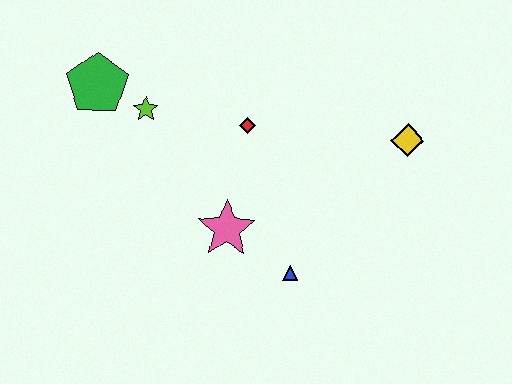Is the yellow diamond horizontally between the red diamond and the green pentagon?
No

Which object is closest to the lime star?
The green pentagon is closest to the lime star.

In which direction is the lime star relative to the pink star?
The lime star is above the pink star.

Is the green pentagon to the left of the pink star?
Yes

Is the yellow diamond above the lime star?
No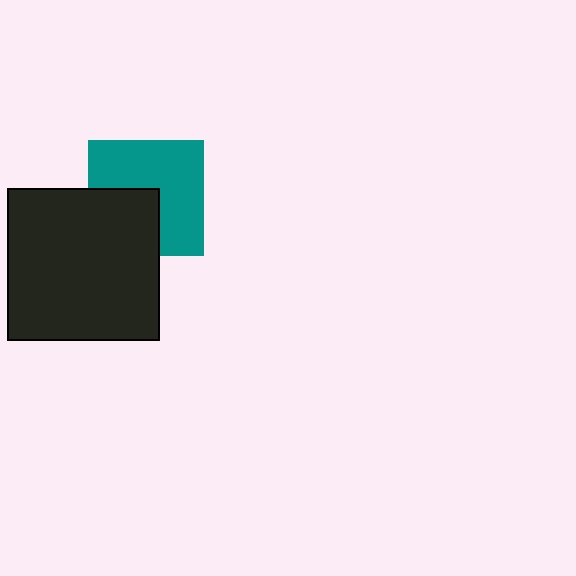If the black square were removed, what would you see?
You would see the complete teal square.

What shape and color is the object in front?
The object in front is a black square.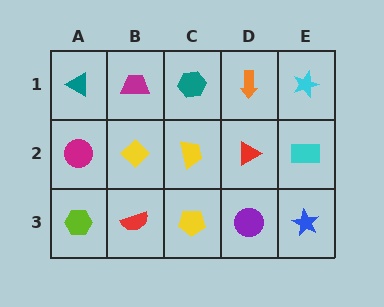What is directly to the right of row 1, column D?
A cyan star.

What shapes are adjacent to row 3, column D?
A red triangle (row 2, column D), a yellow pentagon (row 3, column C), a blue star (row 3, column E).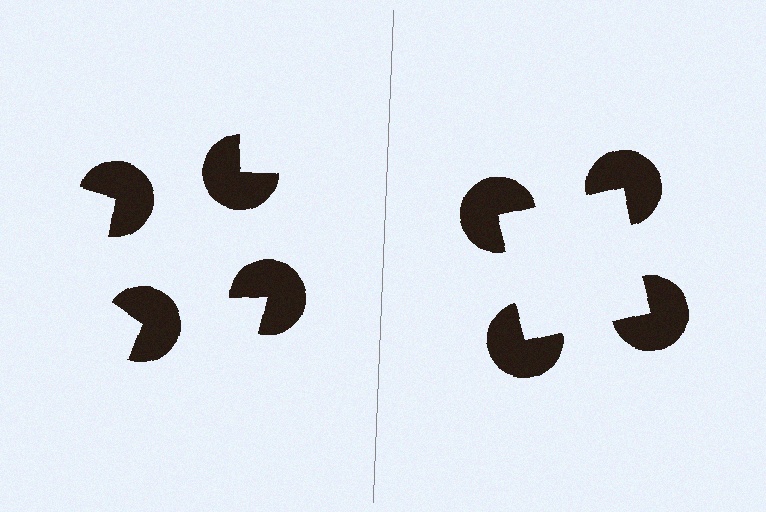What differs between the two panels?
The pac-man discs are positioned identically on both sides; only the wedge orientations differ. On the right they align to a square; on the left they are misaligned.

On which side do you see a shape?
An illusory square appears on the right side. On the left side the wedge cuts are rotated, so no coherent shape forms.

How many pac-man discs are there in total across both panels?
8 — 4 on each side.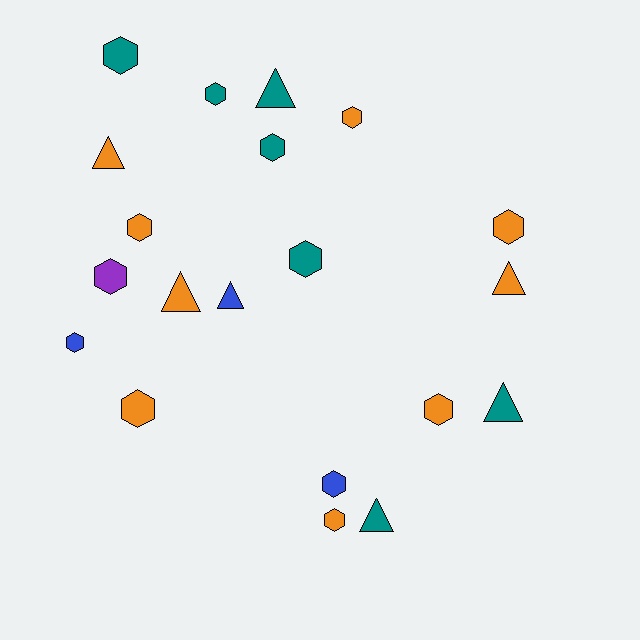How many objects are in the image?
There are 20 objects.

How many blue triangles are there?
There is 1 blue triangle.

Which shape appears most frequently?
Hexagon, with 13 objects.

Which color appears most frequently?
Orange, with 9 objects.